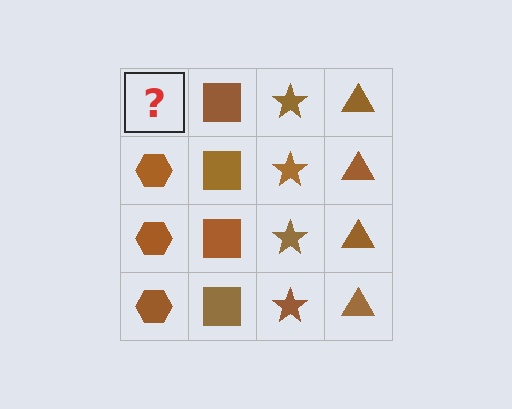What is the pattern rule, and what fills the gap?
The rule is that each column has a consistent shape. The gap should be filled with a brown hexagon.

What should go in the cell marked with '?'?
The missing cell should contain a brown hexagon.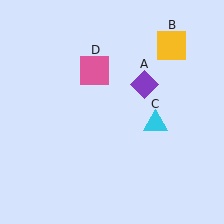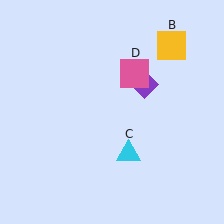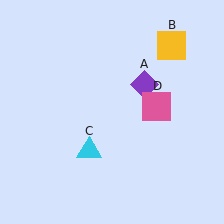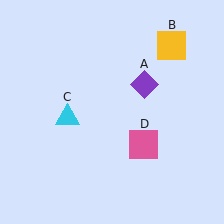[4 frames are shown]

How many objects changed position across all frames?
2 objects changed position: cyan triangle (object C), pink square (object D).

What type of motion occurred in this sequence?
The cyan triangle (object C), pink square (object D) rotated clockwise around the center of the scene.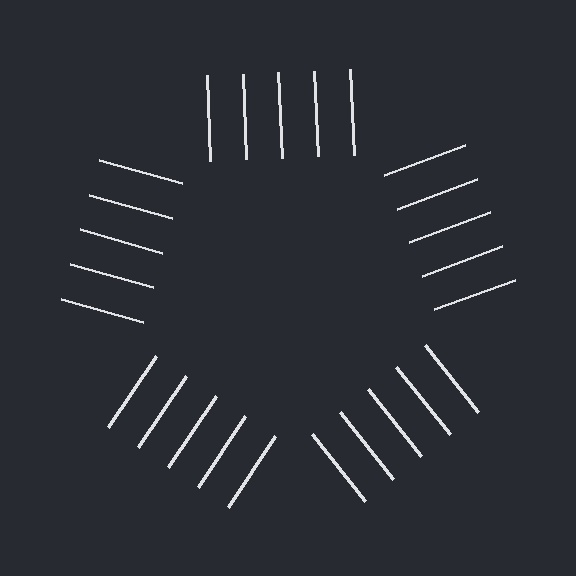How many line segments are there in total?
25 — 5 along each of the 5 edges.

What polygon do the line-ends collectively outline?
An illusory pentagon — the line segments terminate on its edges but no continuous stroke is drawn.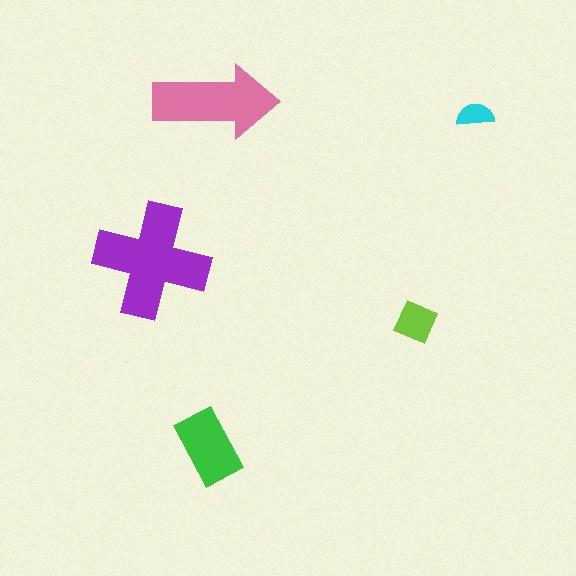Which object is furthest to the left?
The purple cross is leftmost.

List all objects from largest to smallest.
The purple cross, the pink arrow, the green rectangle, the lime diamond, the cyan semicircle.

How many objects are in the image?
There are 5 objects in the image.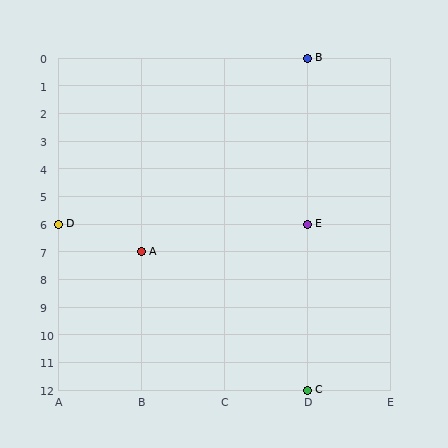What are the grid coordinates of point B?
Point B is at grid coordinates (D, 0).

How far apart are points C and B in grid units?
Points C and B are 12 rows apart.